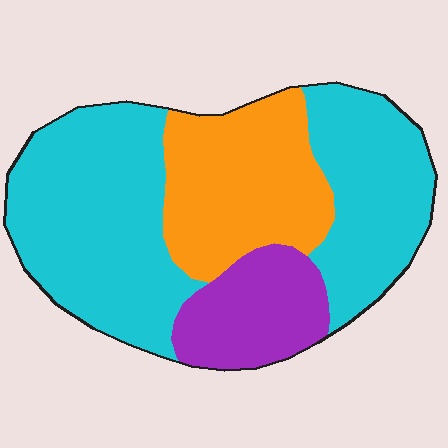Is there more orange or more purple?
Orange.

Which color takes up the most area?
Cyan, at roughly 60%.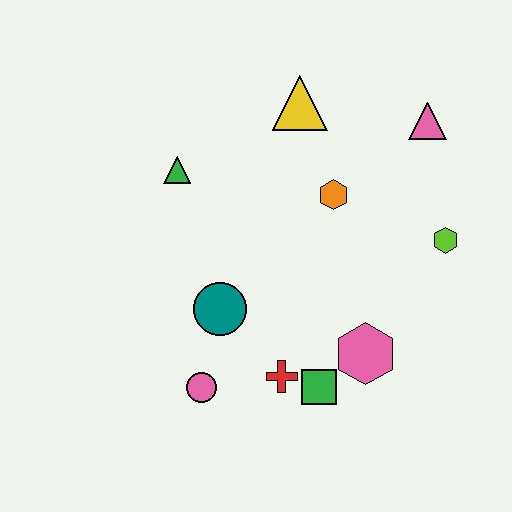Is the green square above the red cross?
No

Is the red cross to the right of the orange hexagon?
No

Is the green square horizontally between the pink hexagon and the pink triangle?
No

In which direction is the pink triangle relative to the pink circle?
The pink triangle is above the pink circle.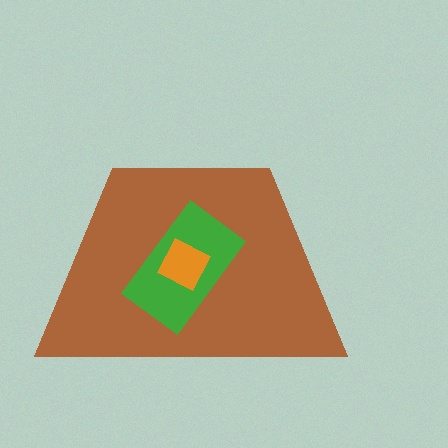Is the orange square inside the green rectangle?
Yes.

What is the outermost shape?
The brown trapezoid.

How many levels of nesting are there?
3.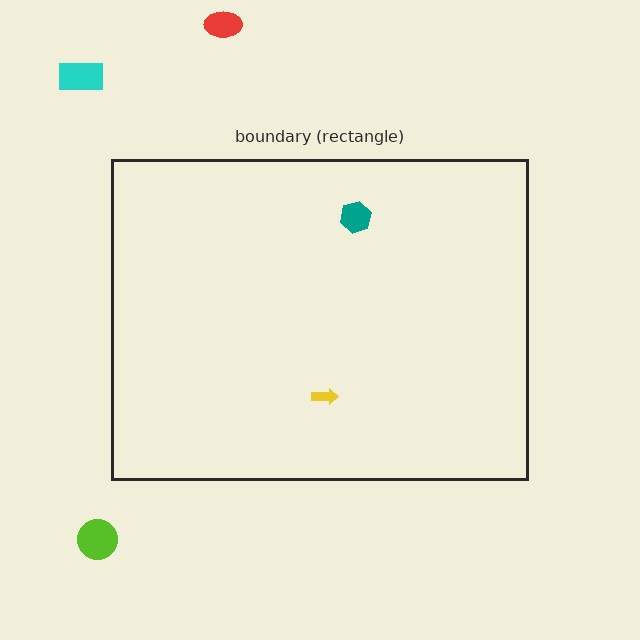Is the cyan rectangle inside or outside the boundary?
Outside.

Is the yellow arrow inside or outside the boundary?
Inside.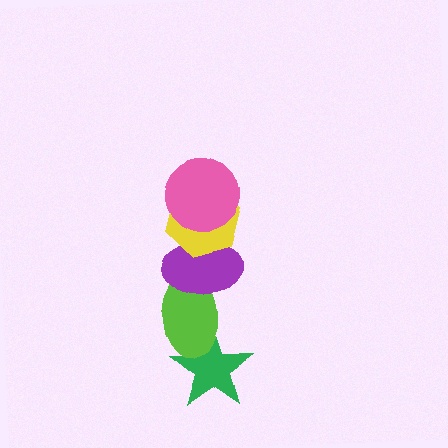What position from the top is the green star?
The green star is 5th from the top.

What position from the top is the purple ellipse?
The purple ellipse is 3rd from the top.